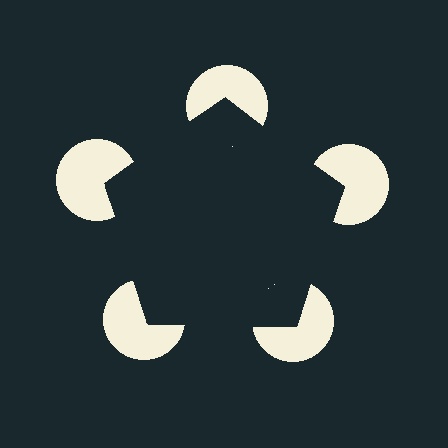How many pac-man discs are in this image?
There are 5 — one at each vertex of the illusory pentagon.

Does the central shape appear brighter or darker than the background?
It typically appears slightly darker than the background, even though no actual brightness change is drawn.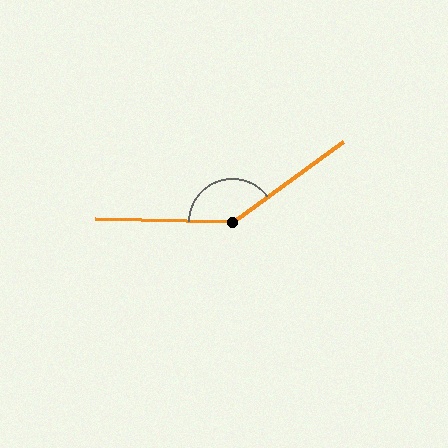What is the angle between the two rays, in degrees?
Approximately 143 degrees.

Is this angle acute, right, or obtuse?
It is obtuse.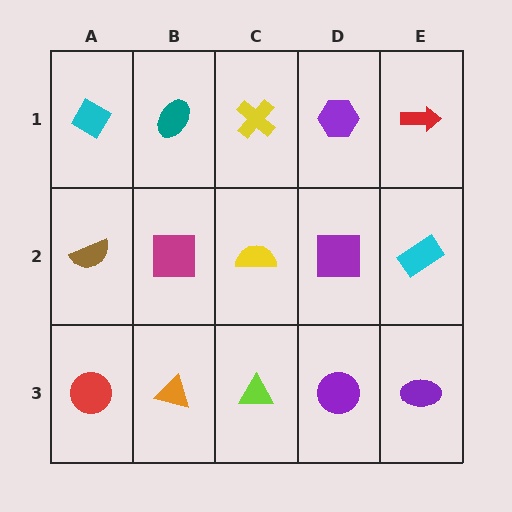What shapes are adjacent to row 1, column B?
A magenta square (row 2, column B), a cyan diamond (row 1, column A), a yellow cross (row 1, column C).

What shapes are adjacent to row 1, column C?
A yellow semicircle (row 2, column C), a teal ellipse (row 1, column B), a purple hexagon (row 1, column D).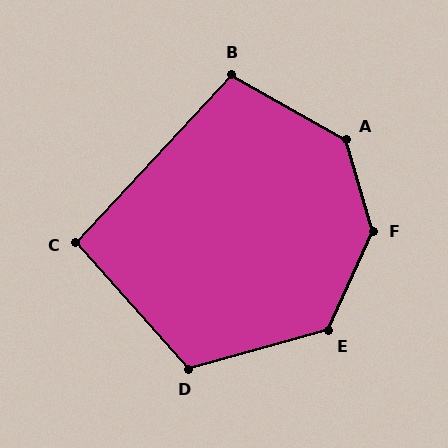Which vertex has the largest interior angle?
F, at approximately 140 degrees.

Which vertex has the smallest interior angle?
C, at approximately 95 degrees.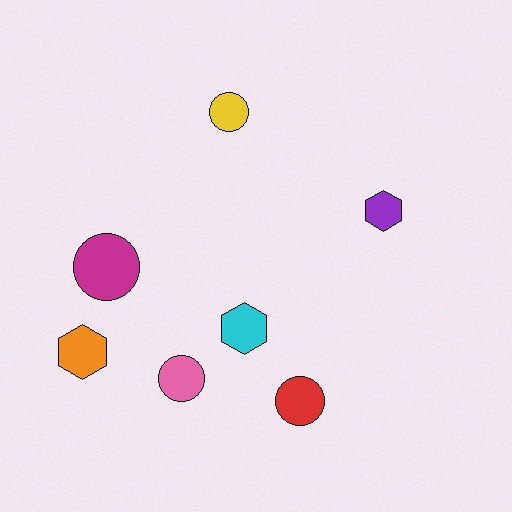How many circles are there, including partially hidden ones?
There are 4 circles.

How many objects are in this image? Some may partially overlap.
There are 7 objects.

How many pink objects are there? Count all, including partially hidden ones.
There is 1 pink object.